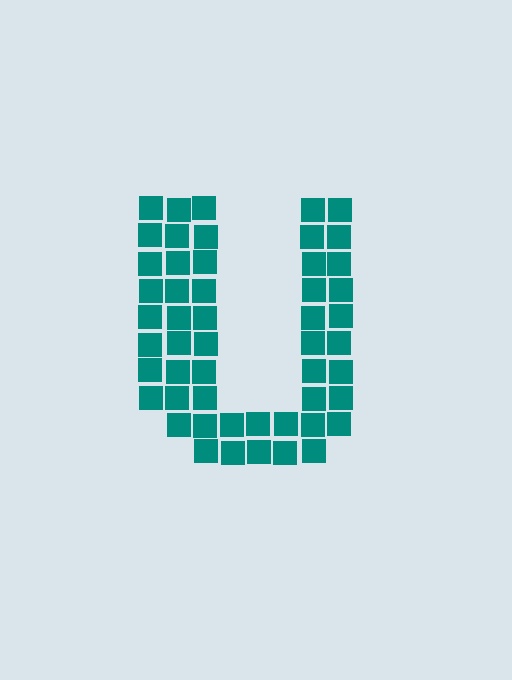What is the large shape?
The large shape is the letter U.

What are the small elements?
The small elements are squares.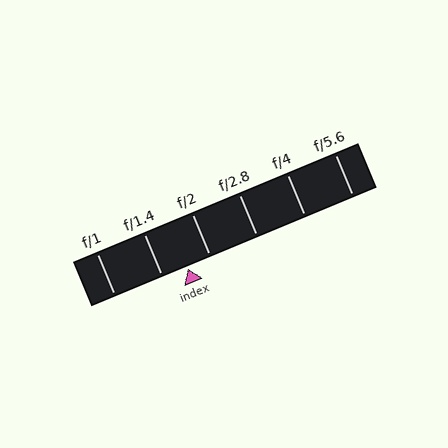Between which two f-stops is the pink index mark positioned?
The index mark is between f/1.4 and f/2.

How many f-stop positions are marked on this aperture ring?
There are 6 f-stop positions marked.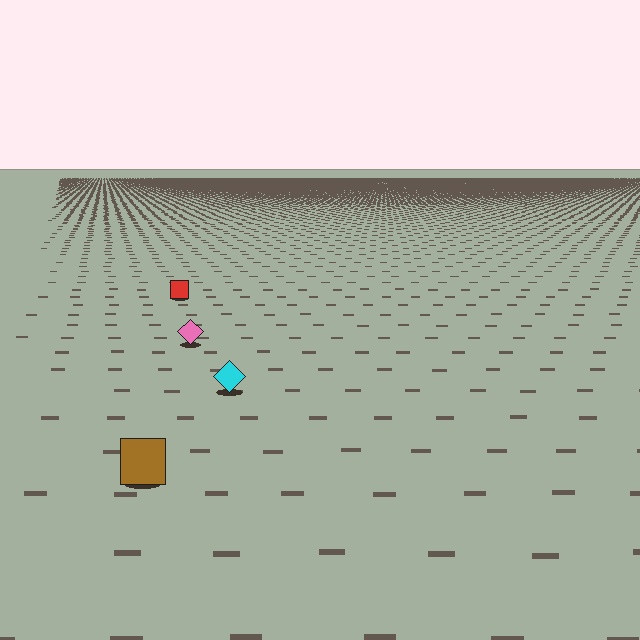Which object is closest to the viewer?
The brown square is closest. The texture marks near it are larger and more spread out.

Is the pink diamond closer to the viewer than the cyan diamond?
No. The cyan diamond is closer — you can tell from the texture gradient: the ground texture is coarser near it.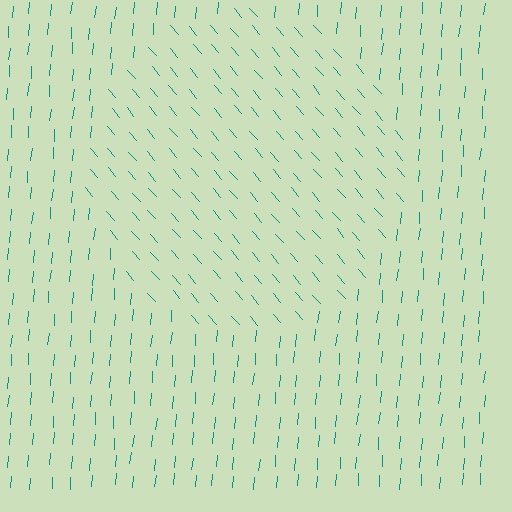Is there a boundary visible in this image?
Yes, there is a texture boundary formed by a change in line orientation.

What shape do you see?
I see a circle.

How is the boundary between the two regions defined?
The boundary is defined purely by a change in line orientation (approximately 45 degrees difference). All lines are the same color and thickness.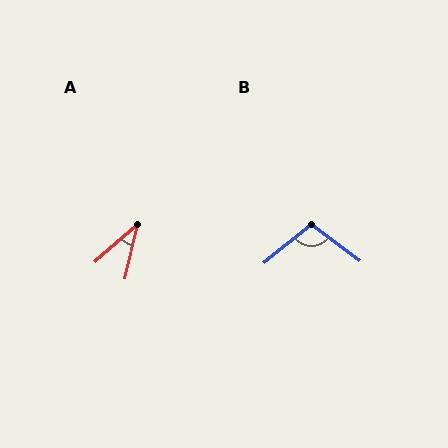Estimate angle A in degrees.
Approximately 36 degrees.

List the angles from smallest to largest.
A (36°), B (105°).